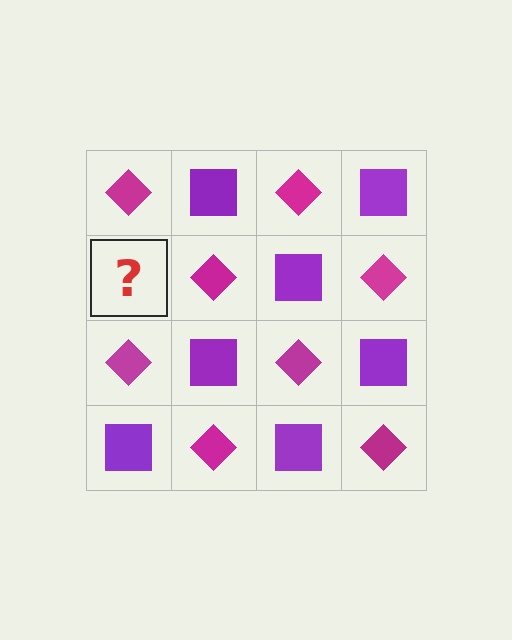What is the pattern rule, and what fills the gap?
The rule is that it alternates magenta diamond and purple square in a checkerboard pattern. The gap should be filled with a purple square.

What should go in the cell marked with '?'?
The missing cell should contain a purple square.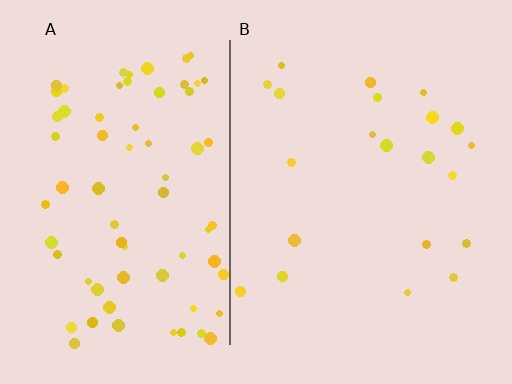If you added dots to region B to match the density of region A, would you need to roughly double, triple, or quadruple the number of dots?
Approximately triple.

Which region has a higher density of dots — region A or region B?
A (the left).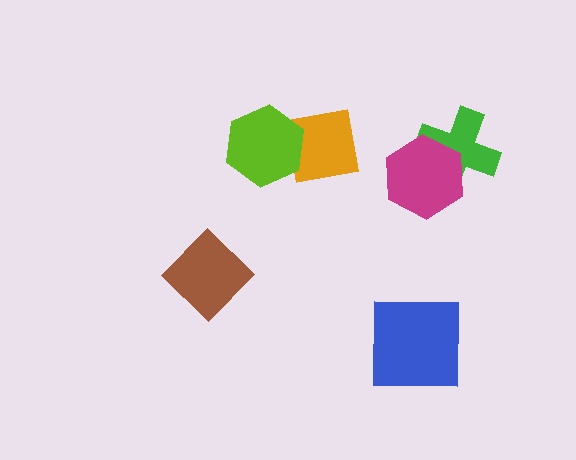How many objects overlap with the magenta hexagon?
1 object overlaps with the magenta hexagon.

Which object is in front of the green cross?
The magenta hexagon is in front of the green cross.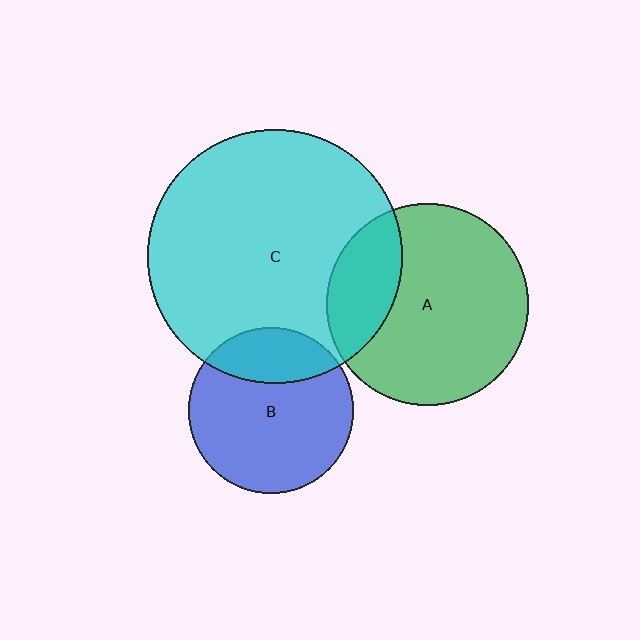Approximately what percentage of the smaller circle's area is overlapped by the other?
Approximately 25%.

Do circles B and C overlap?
Yes.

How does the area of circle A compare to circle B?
Approximately 1.5 times.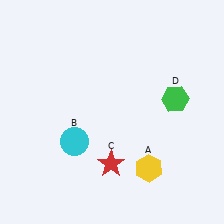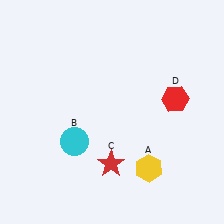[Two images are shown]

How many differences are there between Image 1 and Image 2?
There is 1 difference between the two images.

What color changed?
The hexagon (D) changed from green in Image 1 to red in Image 2.